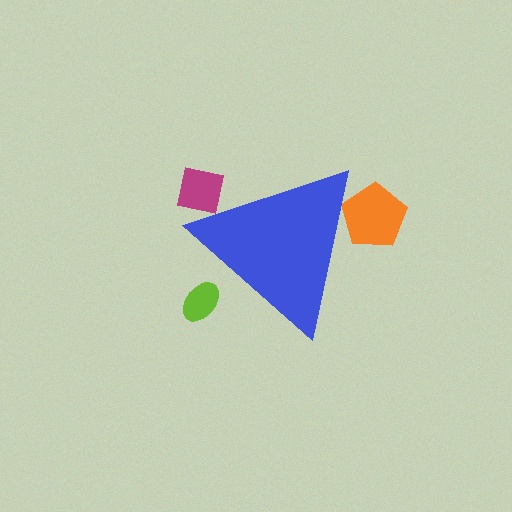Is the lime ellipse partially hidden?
Yes, the lime ellipse is partially hidden behind the blue triangle.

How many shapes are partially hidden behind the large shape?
3 shapes are partially hidden.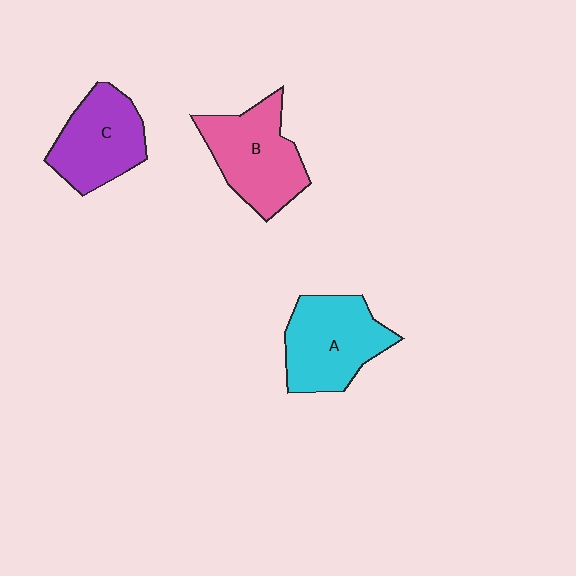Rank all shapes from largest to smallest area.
From largest to smallest: A (cyan), B (pink), C (purple).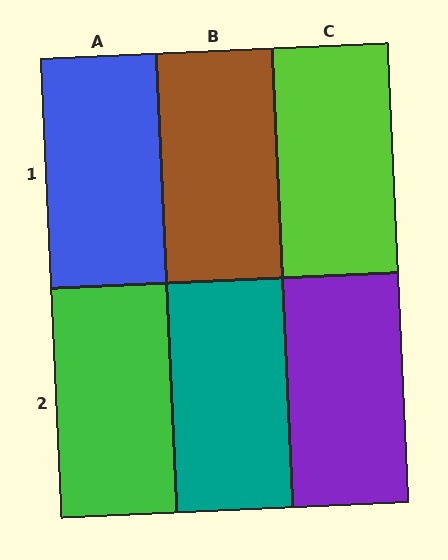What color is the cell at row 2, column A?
Green.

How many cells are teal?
1 cell is teal.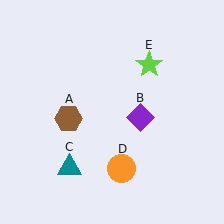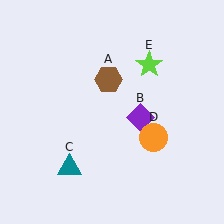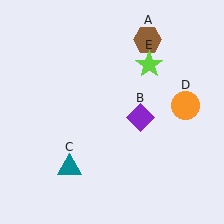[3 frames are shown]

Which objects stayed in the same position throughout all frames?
Purple diamond (object B) and teal triangle (object C) and lime star (object E) remained stationary.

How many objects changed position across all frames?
2 objects changed position: brown hexagon (object A), orange circle (object D).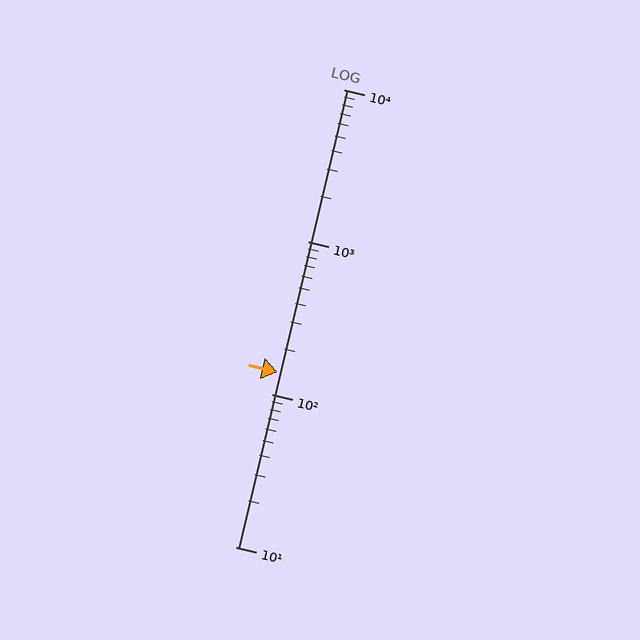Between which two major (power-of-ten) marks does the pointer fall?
The pointer is between 100 and 1000.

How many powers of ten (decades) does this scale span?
The scale spans 3 decades, from 10 to 10000.